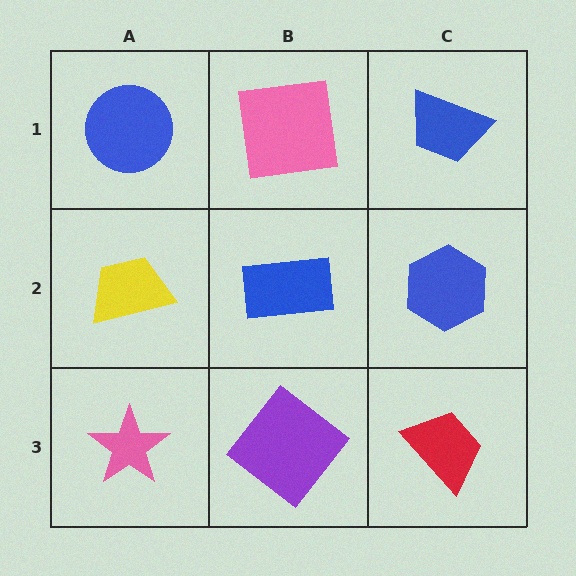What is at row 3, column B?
A purple diamond.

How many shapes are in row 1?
3 shapes.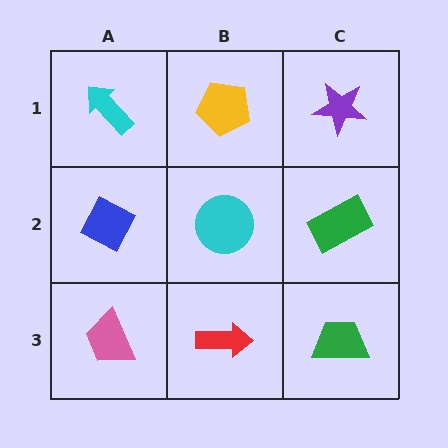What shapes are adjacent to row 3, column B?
A cyan circle (row 2, column B), a pink trapezoid (row 3, column A), a green trapezoid (row 3, column C).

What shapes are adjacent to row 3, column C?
A green rectangle (row 2, column C), a red arrow (row 3, column B).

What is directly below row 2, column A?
A pink trapezoid.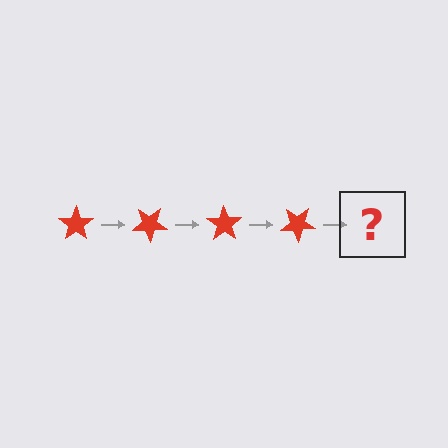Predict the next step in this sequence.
The next step is a red star rotated 140 degrees.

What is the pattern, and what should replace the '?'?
The pattern is that the star rotates 35 degrees each step. The '?' should be a red star rotated 140 degrees.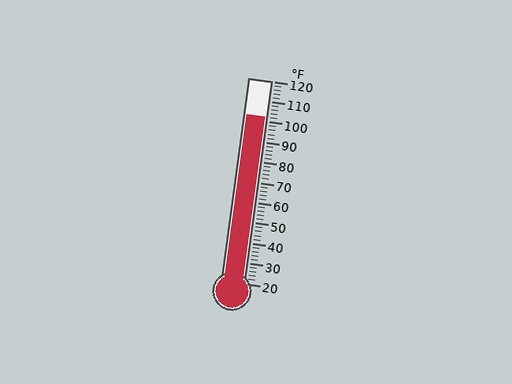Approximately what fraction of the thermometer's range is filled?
The thermometer is filled to approximately 80% of its range.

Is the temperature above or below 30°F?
The temperature is above 30°F.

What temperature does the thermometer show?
The thermometer shows approximately 102°F.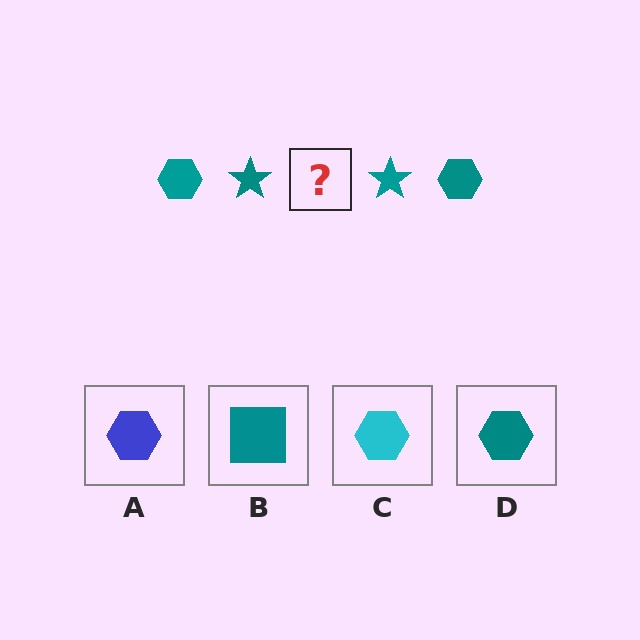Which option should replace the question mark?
Option D.